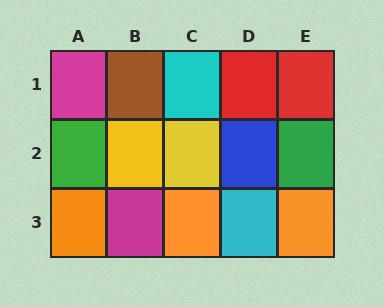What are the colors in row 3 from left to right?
Orange, magenta, orange, cyan, orange.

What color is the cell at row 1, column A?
Magenta.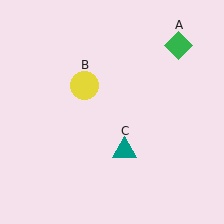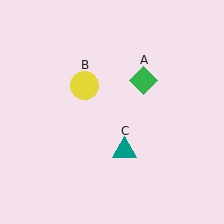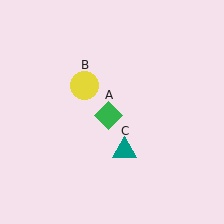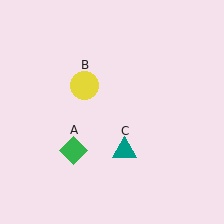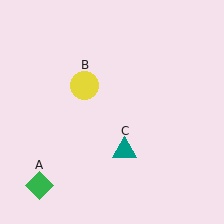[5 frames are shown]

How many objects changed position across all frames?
1 object changed position: green diamond (object A).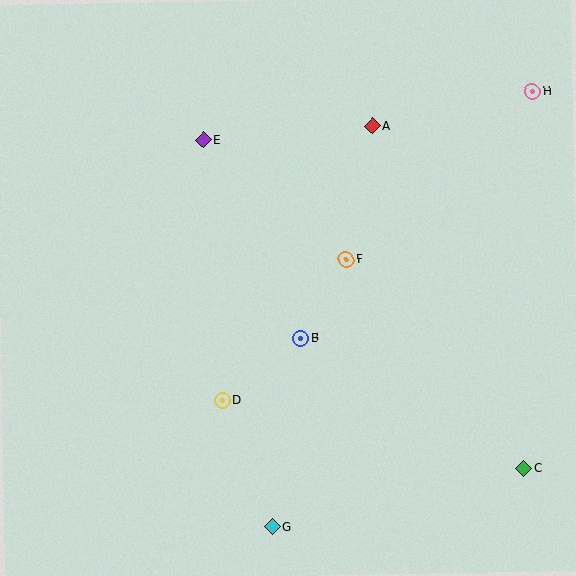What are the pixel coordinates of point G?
Point G is at (273, 527).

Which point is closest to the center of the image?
Point B at (301, 338) is closest to the center.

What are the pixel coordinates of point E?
Point E is at (204, 140).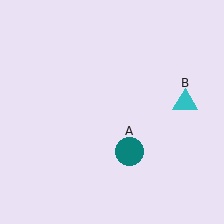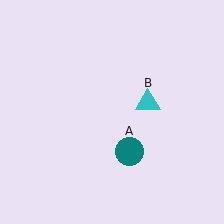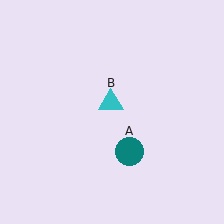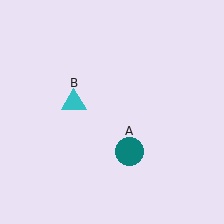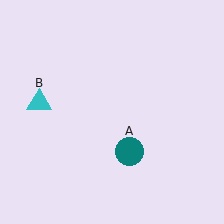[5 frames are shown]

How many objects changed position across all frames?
1 object changed position: cyan triangle (object B).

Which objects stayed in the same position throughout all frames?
Teal circle (object A) remained stationary.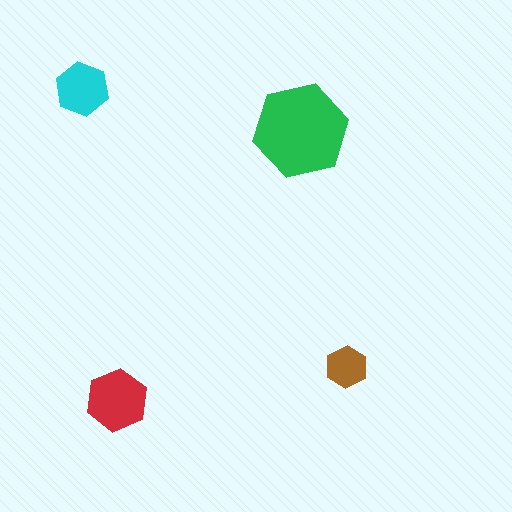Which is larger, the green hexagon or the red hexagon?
The green one.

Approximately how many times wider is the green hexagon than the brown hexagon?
About 2 times wider.